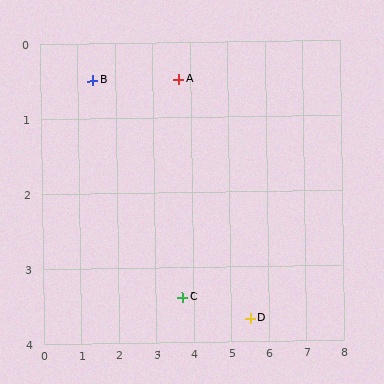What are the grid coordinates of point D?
Point D is at approximately (5.5, 3.7).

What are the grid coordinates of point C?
Point C is at approximately (3.7, 3.4).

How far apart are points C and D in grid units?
Points C and D are about 1.8 grid units apart.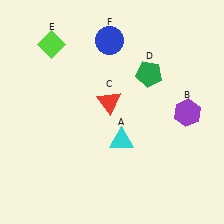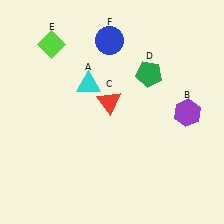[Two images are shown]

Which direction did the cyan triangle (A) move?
The cyan triangle (A) moved up.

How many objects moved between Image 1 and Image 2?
1 object moved between the two images.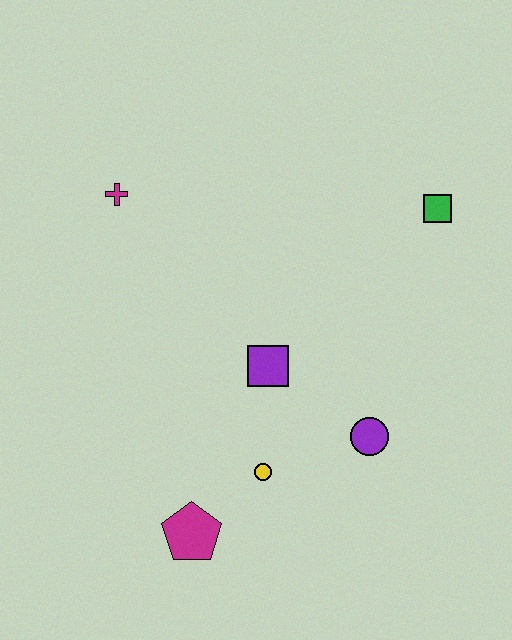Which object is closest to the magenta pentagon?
The yellow circle is closest to the magenta pentagon.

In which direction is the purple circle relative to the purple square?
The purple circle is to the right of the purple square.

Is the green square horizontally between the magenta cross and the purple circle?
No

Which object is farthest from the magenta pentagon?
The green square is farthest from the magenta pentagon.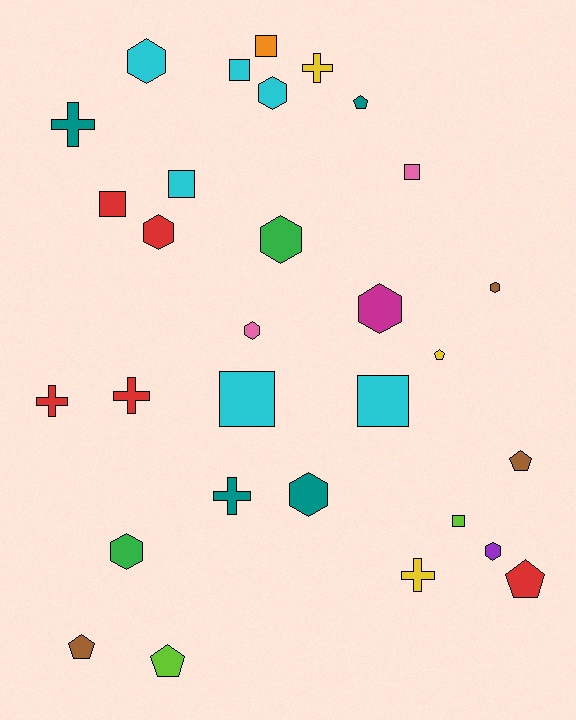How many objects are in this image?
There are 30 objects.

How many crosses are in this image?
There are 6 crosses.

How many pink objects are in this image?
There are 2 pink objects.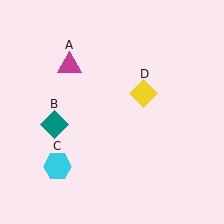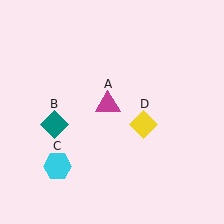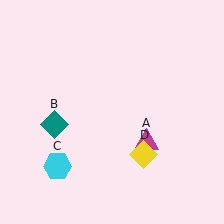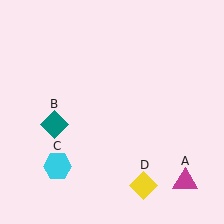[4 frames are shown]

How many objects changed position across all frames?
2 objects changed position: magenta triangle (object A), yellow diamond (object D).